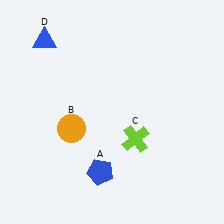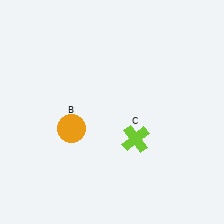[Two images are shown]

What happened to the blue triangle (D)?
The blue triangle (D) was removed in Image 2. It was in the top-left area of Image 1.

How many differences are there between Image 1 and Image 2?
There are 2 differences between the two images.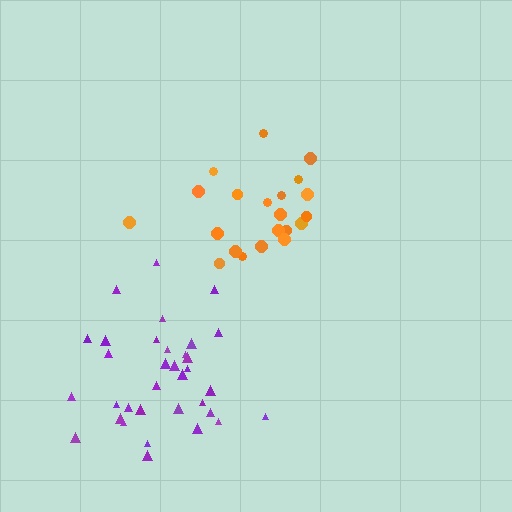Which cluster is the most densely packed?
Purple.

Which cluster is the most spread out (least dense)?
Orange.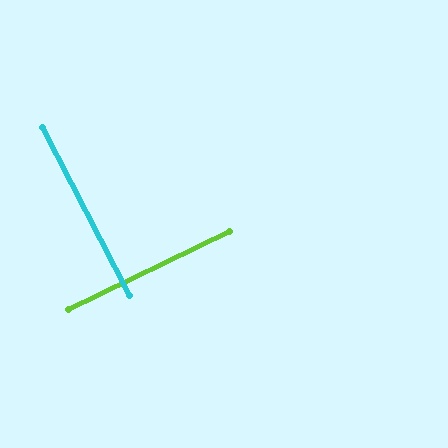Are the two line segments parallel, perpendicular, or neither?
Perpendicular — they meet at approximately 88°.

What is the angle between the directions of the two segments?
Approximately 88 degrees.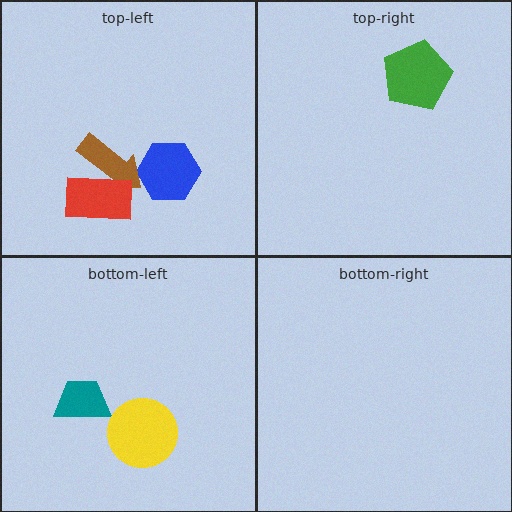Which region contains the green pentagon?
The top-right region.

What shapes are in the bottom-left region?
The teal trapezoid, the yellow circle.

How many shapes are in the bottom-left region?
2.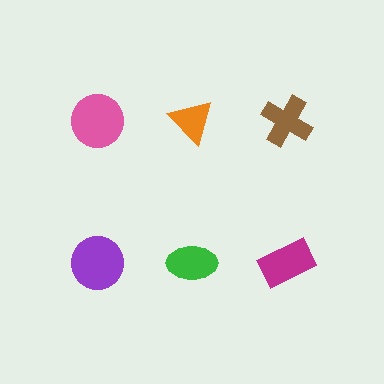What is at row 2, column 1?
A purple circle.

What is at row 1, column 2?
An orange triangle.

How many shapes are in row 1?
3 shapes.